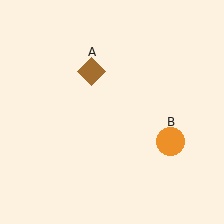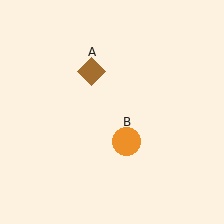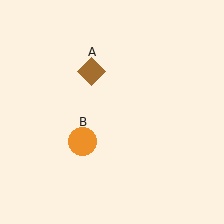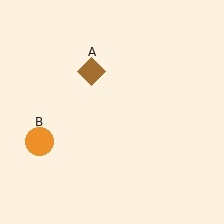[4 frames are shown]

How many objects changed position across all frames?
1 object changed position: orange circle (object B).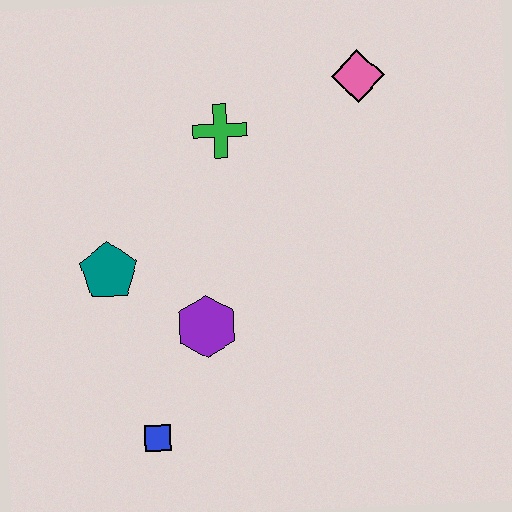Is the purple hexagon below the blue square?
No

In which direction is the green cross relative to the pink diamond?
The green cross is to the left of the pink diamond.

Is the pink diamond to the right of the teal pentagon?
Yes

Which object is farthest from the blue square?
The pink diamond is farthest from the blue square.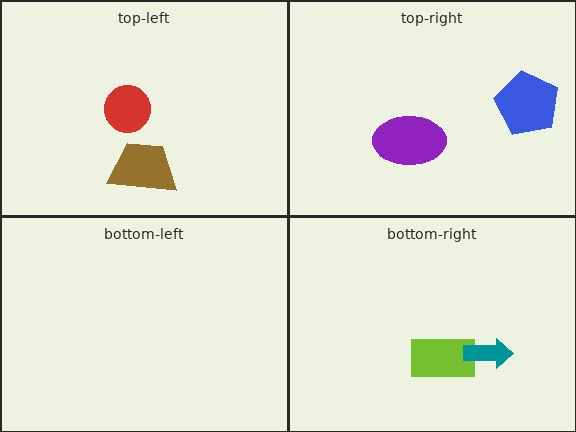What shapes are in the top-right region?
The blue pentagon, the purple ellipse.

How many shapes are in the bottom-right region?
2.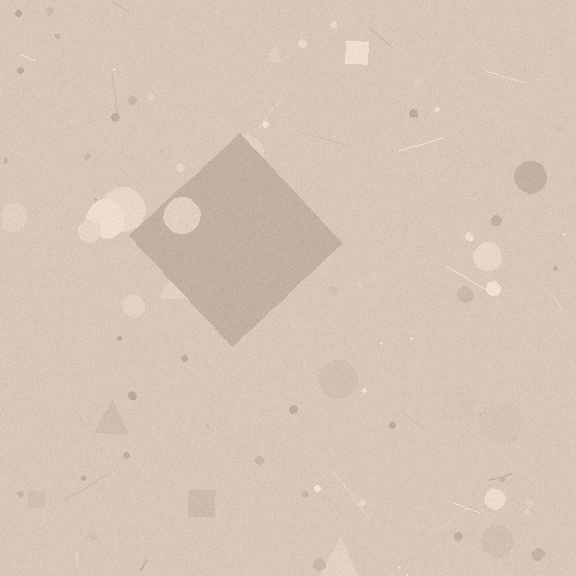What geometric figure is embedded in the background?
A diamond is embedded in the background.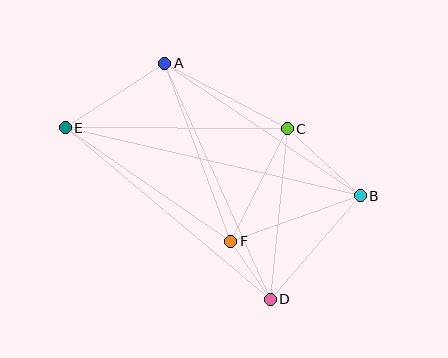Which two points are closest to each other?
Points D and F are closest to each other.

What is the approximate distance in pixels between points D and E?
The distance between D and E is approximately 267 pixels.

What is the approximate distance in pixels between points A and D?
The distance between A and D is approximately 259 pixels.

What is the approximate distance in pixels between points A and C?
The distance between A and C is approximately 139 pixels.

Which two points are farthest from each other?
Points B and E are farthest from each other.